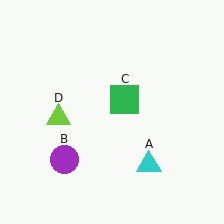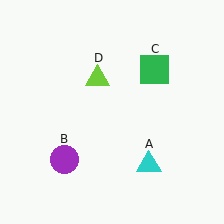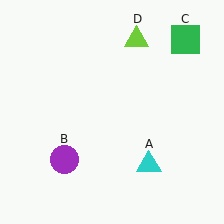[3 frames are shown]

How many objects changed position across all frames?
2 objects changed position: green square (object C), lime triangle (object D).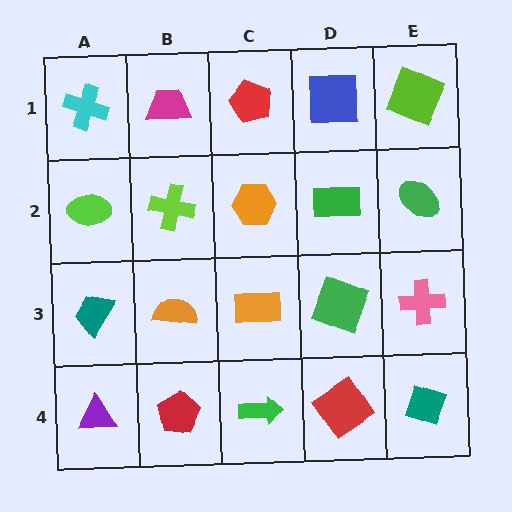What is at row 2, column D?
A green rectangle.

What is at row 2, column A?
A lime ellipse.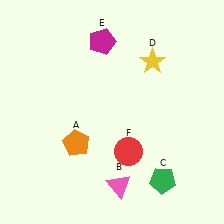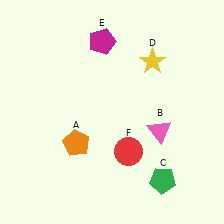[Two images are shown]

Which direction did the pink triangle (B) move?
The pink triangle (B) moved up.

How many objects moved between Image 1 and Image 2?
1 object moved between the two images.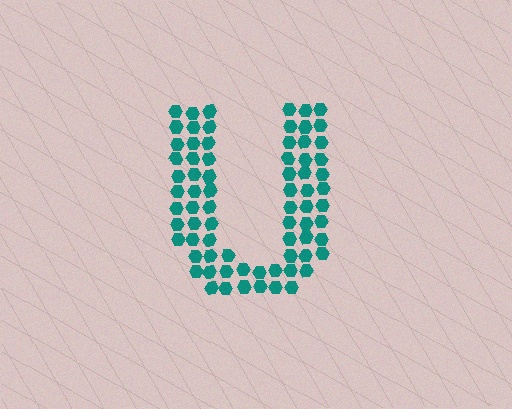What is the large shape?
The large shape is the letter U.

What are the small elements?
The small elements are hexagons.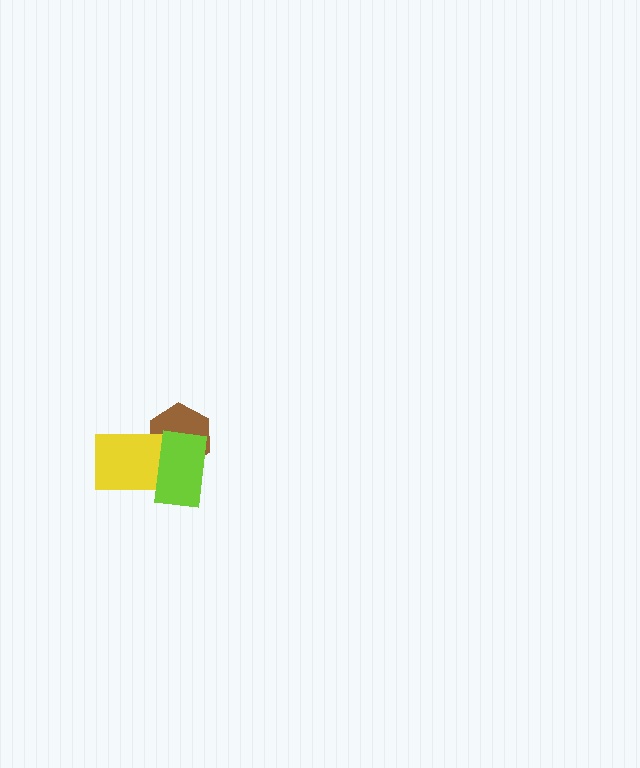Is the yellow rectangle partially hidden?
Yes, it is partially covered by another shape.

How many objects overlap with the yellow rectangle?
2 objects overlap with the yellow rectangle.